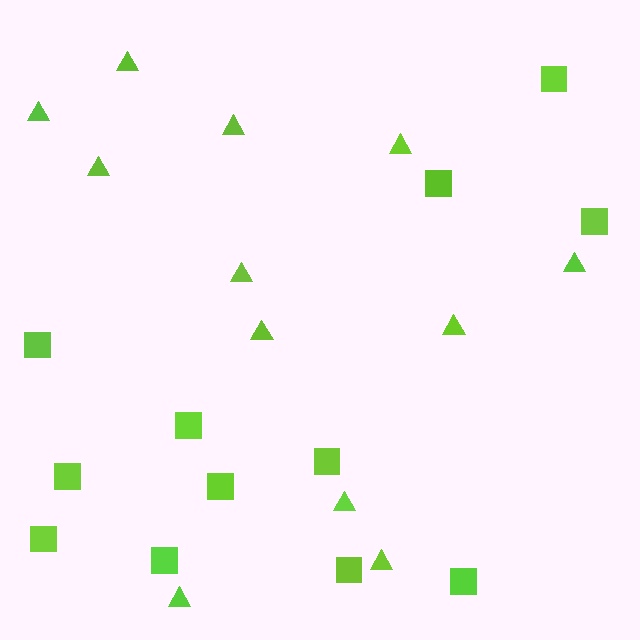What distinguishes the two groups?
There are 2 groups: one group of squares (12) and one group of triangles (12).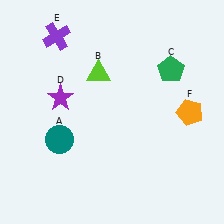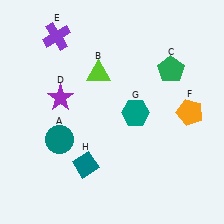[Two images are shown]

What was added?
A teal hexagon (G), a teal diamond (H) were added in Image 2.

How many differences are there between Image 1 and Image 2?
There are 2 differences between the two images.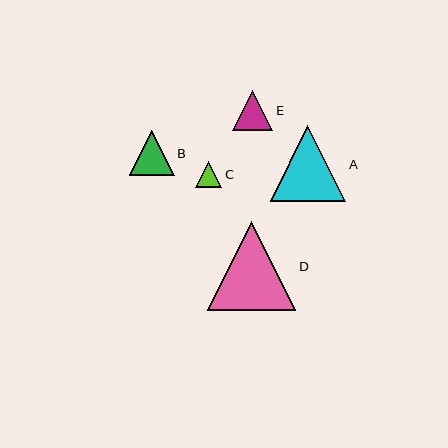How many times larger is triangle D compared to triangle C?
Triangle D is approximately 3.5 times the size of triangle C.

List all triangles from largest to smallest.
From largest to smallest: D, A, B, E, C.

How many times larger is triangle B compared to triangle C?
Triangle B is approximately 1.7 times the size of triangle C.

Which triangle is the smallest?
Triangle C is the smallest with a size of approximately 26 pixels.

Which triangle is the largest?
Triangle D is the largest with a size of approximately 89 pixels.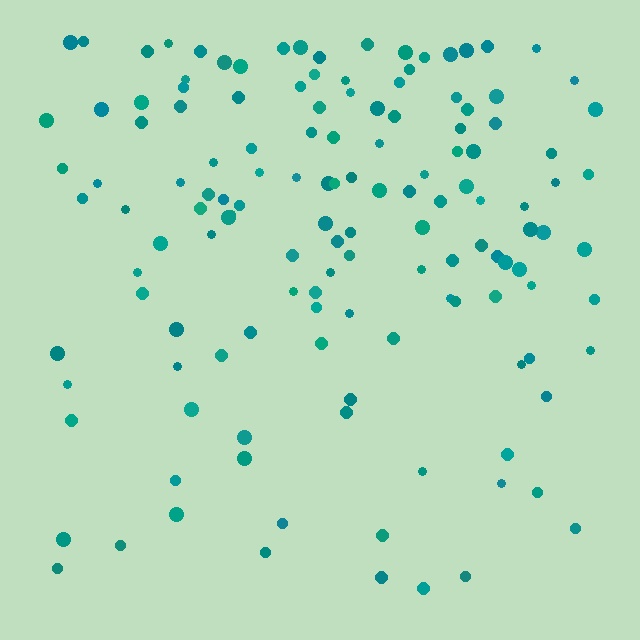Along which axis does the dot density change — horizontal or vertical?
Vertical.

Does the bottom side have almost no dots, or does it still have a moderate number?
Still a moderate number, just noticeably fewer than the top.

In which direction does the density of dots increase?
From bottom to top, with the top side densest.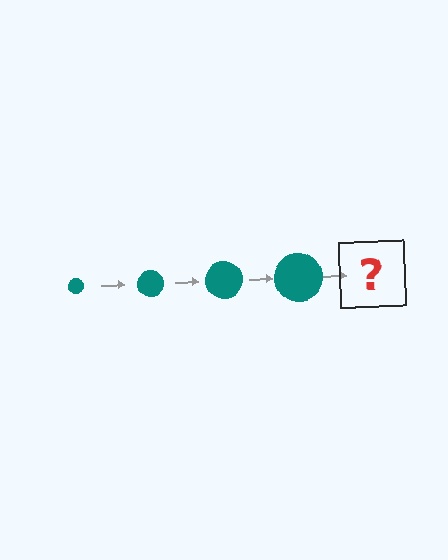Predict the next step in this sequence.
The next step is a teal circle, larger than the previous one.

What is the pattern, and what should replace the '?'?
The pattern is that the circle gets progressively larger each step. The '?' should be a teal circle, larger than the previous one.